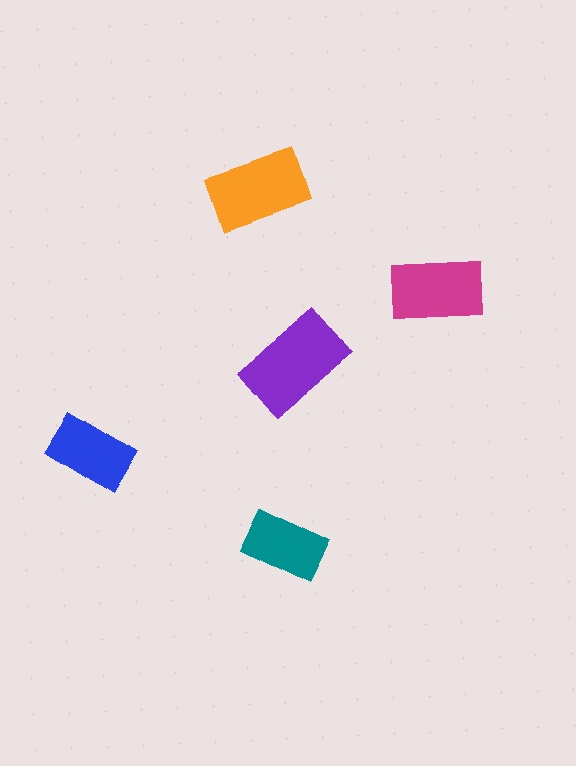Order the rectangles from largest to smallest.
the purple one, the orange one, the magenta one, the blue one, the teal one.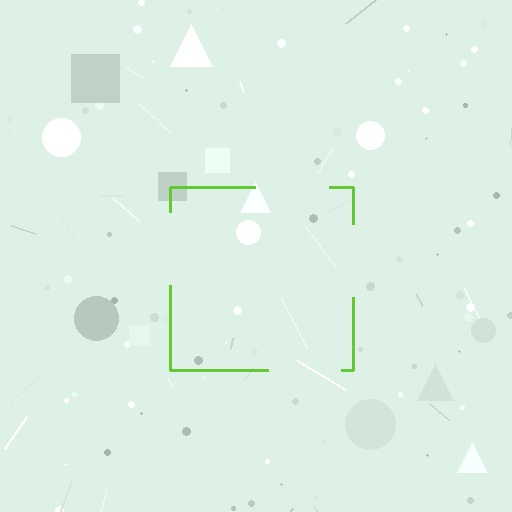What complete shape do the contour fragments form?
The contour fragments form a square.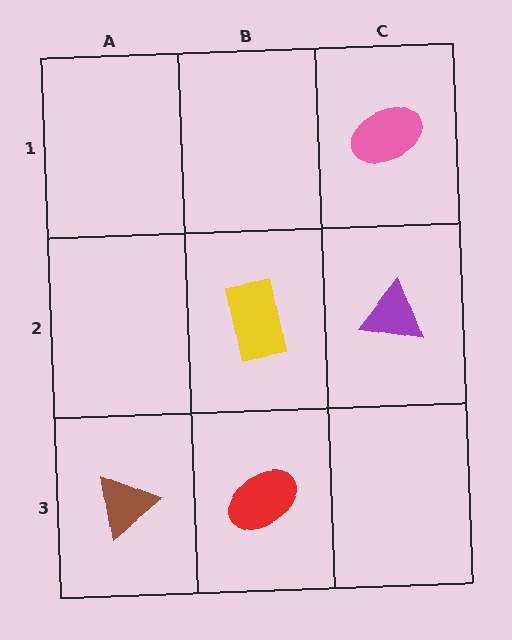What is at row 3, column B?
A red ellipse.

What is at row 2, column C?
A purple triangle.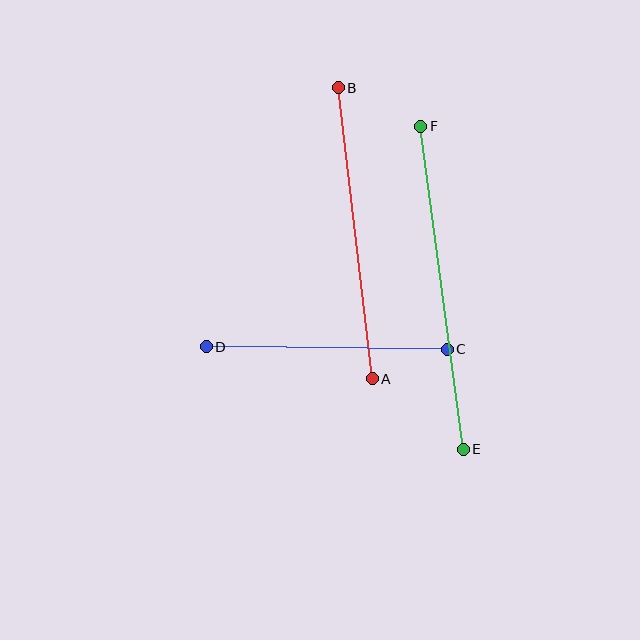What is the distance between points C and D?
The distance is approximately 241 pixels.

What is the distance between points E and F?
The distance is approximately 326 pixels.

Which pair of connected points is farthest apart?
Points E and F are farthest apart.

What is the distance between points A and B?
The distance is approximately 293 pixels.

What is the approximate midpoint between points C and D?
The midpoint is at approximately (327, 348) pixels.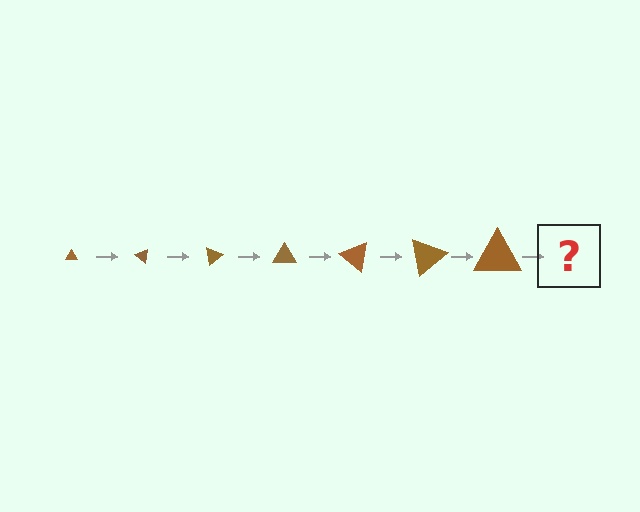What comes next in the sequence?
The next element should be a triangle, larger than the previous one and rotated 280 degrees from the start.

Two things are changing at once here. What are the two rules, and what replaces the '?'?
The two rules are that the triangle grows larger each step and it rotates 40 degrees each step. The '?' should be a triangle, larger than the previous one and rotated 280 degrees from the start.